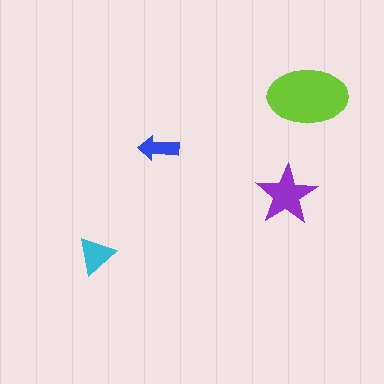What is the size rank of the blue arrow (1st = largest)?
4th.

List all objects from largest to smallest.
The lime ellipse, the purple star, the cyan triangle, the blue arrow.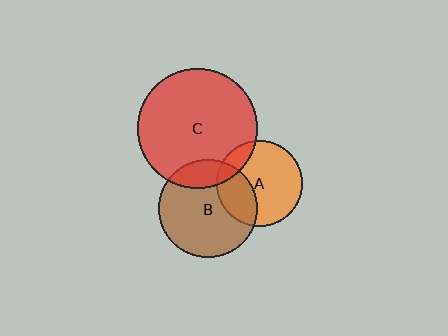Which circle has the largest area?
Circle C (red).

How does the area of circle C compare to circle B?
Approximately 1.5 times.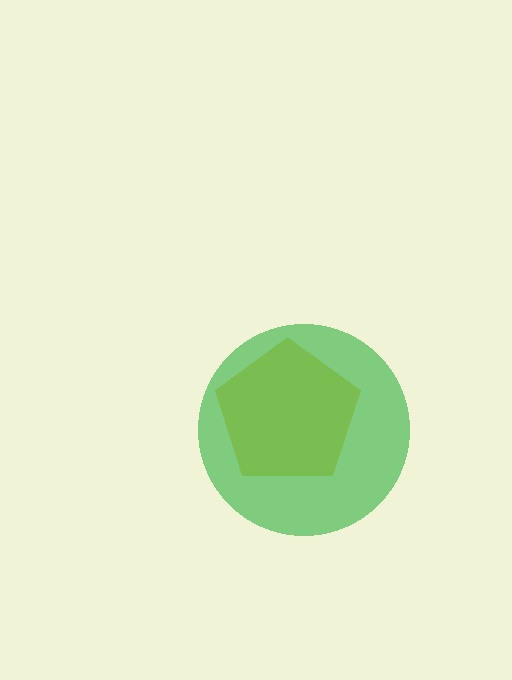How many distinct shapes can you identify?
There are 2 distinct shapes: a yellow pentagon, a green circle.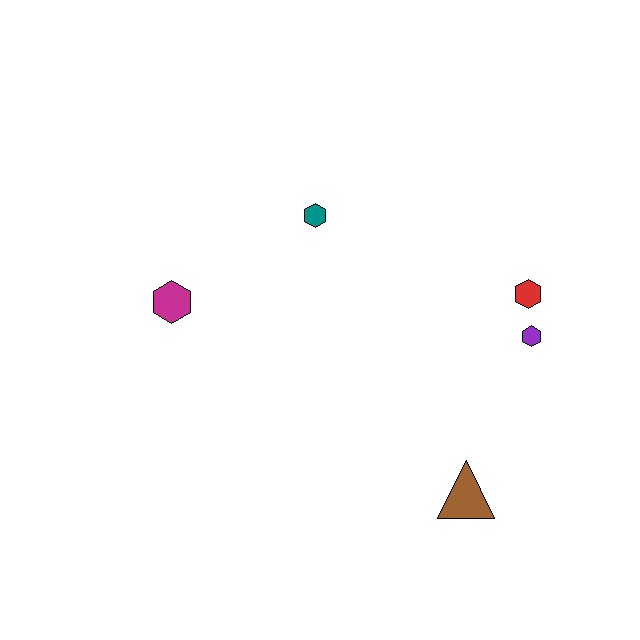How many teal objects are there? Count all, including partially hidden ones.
There is 1 teal object.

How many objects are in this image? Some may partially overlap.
There are 5 objects.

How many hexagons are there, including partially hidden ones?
There are 4 hexagons.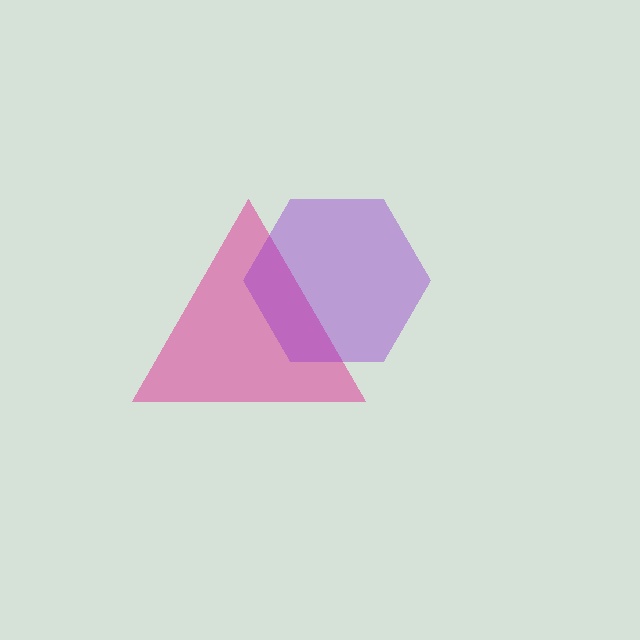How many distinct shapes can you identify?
There are 2 distinct shapes: a pink triangle, a purple hexagon.